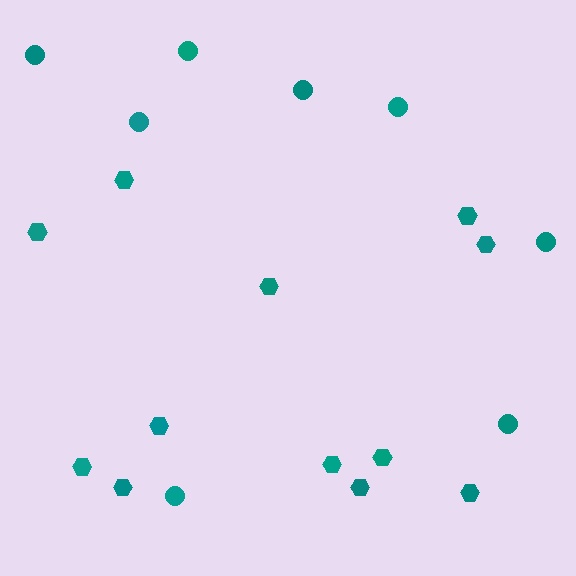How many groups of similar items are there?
There are 2 groups: one group of hexagons (12) and one group of circles (8).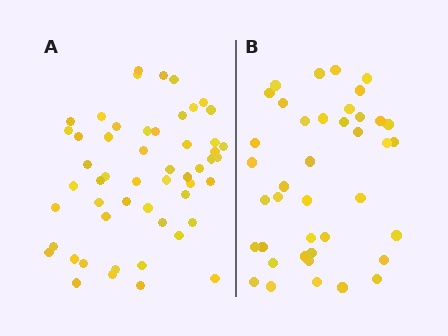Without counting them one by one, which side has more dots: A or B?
Region A (the left region) has more dots.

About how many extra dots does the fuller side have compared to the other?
Region A has approximately 15 more dots than region B.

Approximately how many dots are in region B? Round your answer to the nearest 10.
About 40 dots.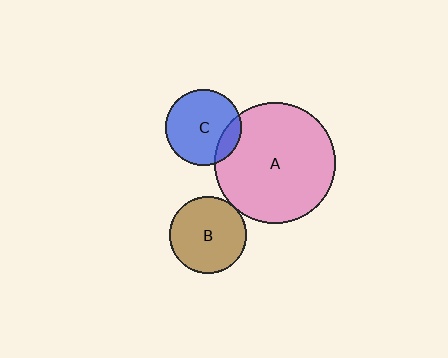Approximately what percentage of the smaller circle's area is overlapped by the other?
Approximately 15%.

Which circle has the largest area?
Circle A (pink).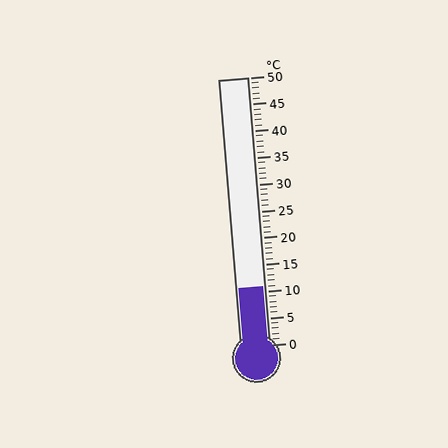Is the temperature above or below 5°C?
The temperature is above 5°C.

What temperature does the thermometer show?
The thermometer shows approximately 11°C.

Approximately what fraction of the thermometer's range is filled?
The thermometer is filled to approximately 20% of its range.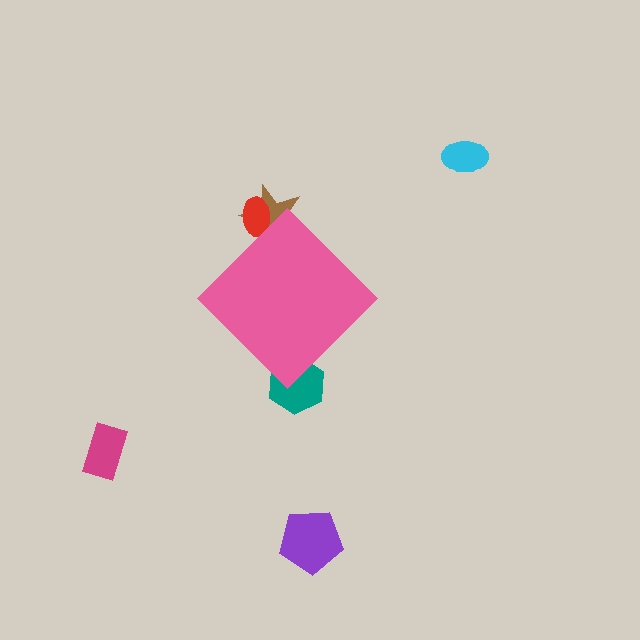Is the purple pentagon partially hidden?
No, the purple pentagon is fully visible.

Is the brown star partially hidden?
Yes, the brown star is partially hidden behind the pink diamond.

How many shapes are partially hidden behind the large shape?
3 shapes are partially hidden.